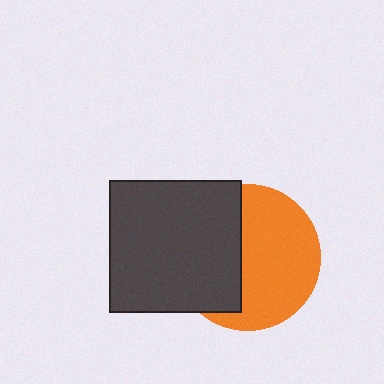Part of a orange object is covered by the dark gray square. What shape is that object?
It is a circle.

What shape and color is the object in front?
The object in front is a dark gray square.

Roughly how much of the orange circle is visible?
About half of it is visible (roughly 58%).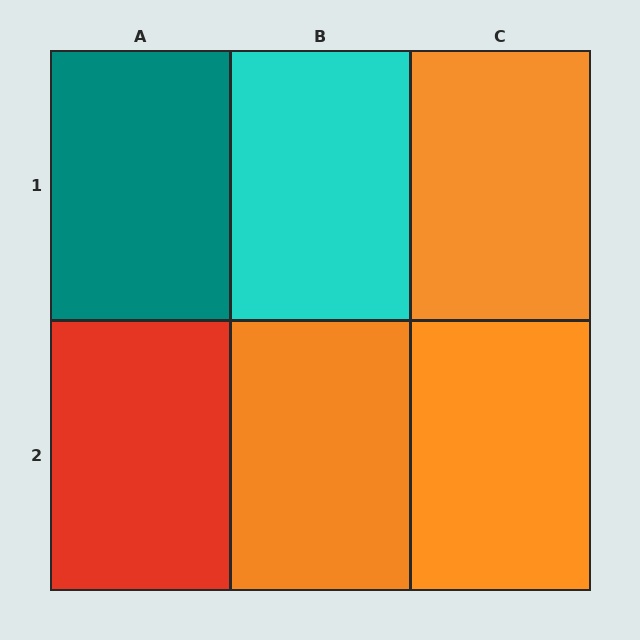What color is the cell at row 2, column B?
Orange.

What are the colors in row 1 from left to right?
Teal, cyan, orange.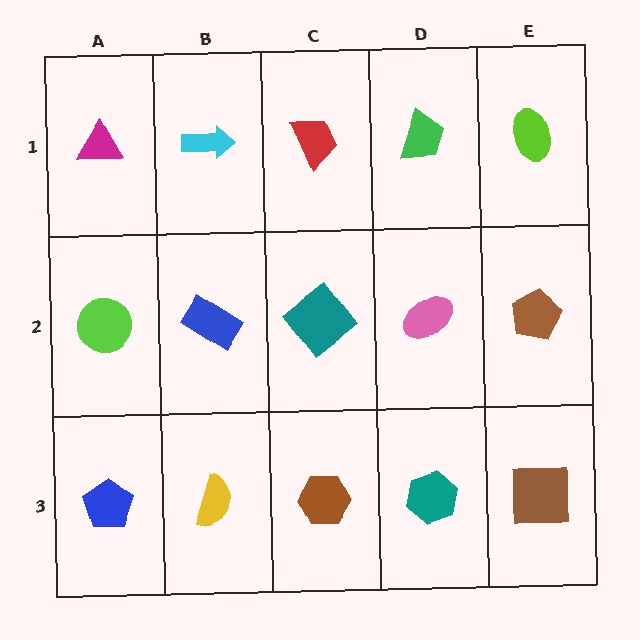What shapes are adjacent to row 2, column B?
A cyan arrow (row 1, column B), a yellow semicircle (row 3, column B), a lime circle (row 2, column A), a teal diamond (row 2, column C).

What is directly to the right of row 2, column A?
A blue rectangle.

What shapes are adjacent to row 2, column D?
A green trapezoid (row 1, column D), a teal hexagon (row 3, column D), a teal diamond (row 2, column C), a brown pentagon (row 2, column E).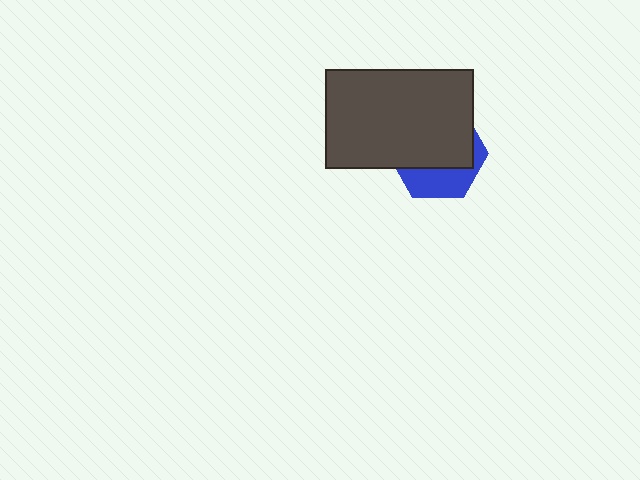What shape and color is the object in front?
The object in front is a dark gray rectangle.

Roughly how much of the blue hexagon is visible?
A small part of it is visible (roughly 34%).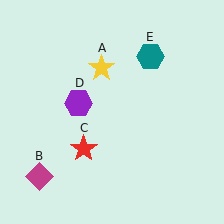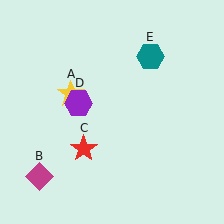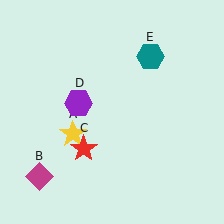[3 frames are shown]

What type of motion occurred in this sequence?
The yellow star (object A) rotated counterclockwise around the center of the scene.